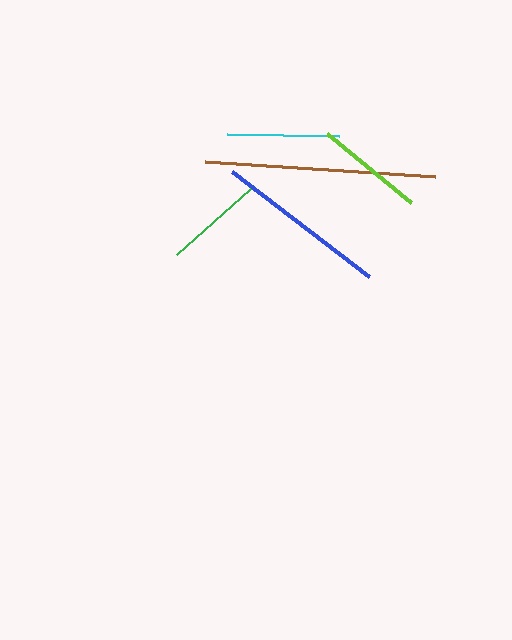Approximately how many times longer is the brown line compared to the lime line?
The brown line is approximately 2.1 times the length of the lime line.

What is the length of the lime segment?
The lime segment is approximately 109 pixels long.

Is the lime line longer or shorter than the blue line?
The blue line is longer than the lime line.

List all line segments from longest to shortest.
From longest to shortest: brown, blue, cyan, lime, green.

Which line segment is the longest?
The brown line is the longest at approximately 230 pixels.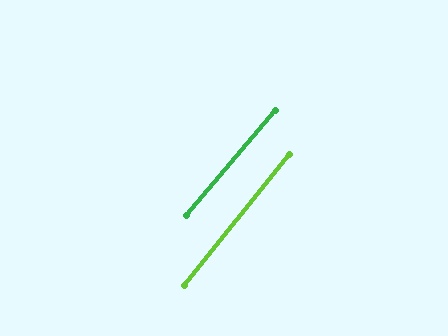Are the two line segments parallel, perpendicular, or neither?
Parallel — their directions differ by only 1.7°.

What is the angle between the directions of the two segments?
Approximately 2 degrees.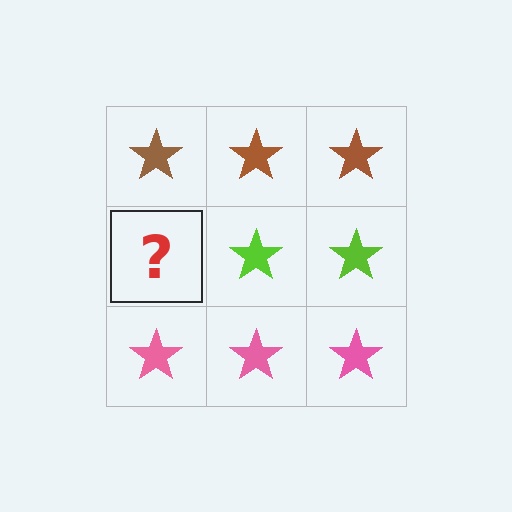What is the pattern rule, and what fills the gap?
The rule is that each row has a consistent color. The gap should be filled with a lime star.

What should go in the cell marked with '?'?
The missing cell should contain a lime star.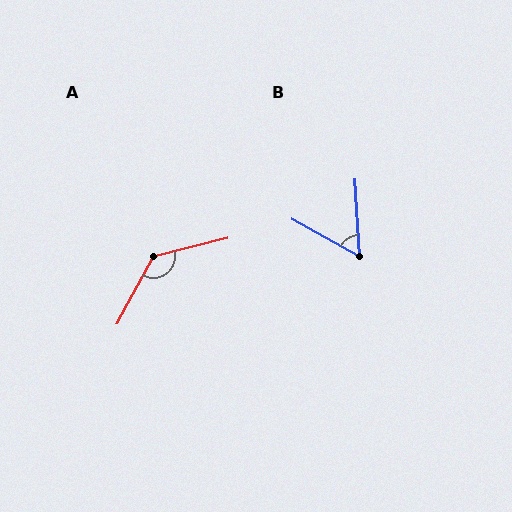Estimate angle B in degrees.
Approximately 58 degrees.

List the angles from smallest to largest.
B (58°), A (133°).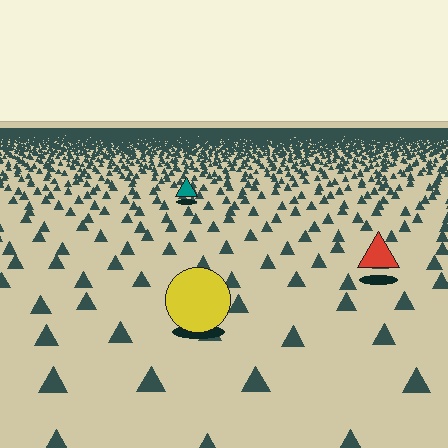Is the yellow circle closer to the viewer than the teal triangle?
Yes. The yellow circle is closer — you can tell from the texture gradient: the ground texture is coarser near it.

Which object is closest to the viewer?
The yellow circle is closest. The texture marks near it are larger and more spread out.